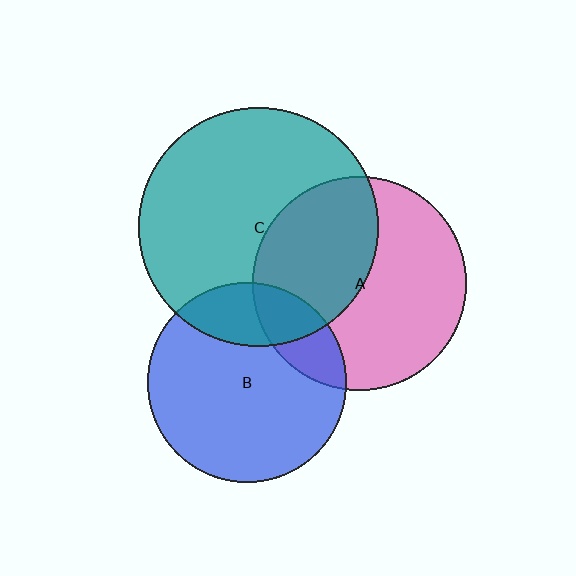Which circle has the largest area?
Circle C (teal).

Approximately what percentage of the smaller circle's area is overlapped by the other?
Approximately 40%.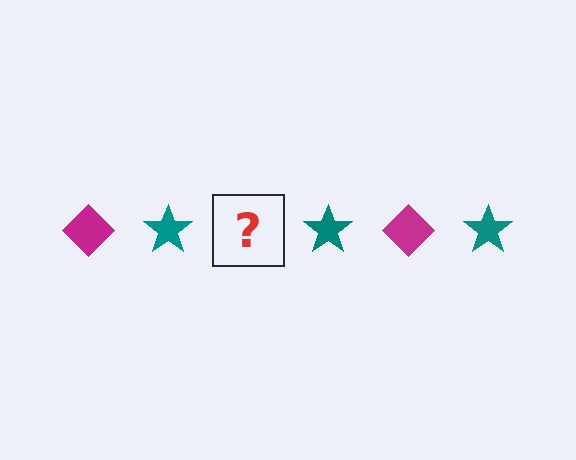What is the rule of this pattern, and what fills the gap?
The rule is that the pattern alternates between magenta diamond and teal star. The gap should be filled with a magenta diamond.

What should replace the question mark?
The question mark should be replaced with a magenta diamond.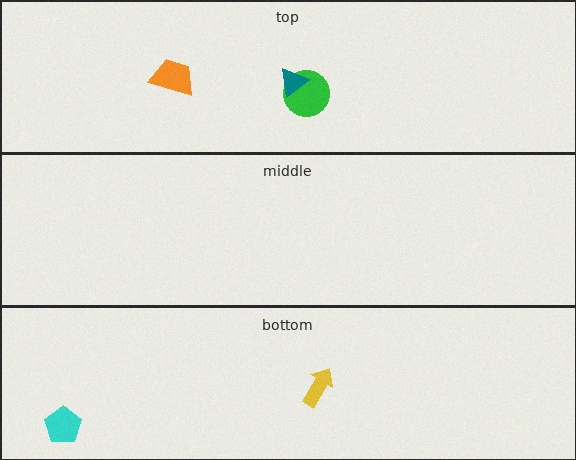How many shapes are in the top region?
3.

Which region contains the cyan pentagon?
The bottom region.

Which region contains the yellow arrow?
The bottom region.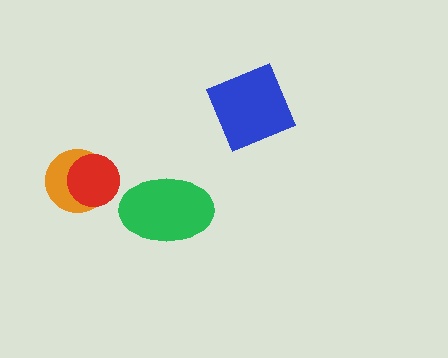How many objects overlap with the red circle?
1 object overlaps with the red circle.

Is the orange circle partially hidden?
Yes, it is partially covered by another shape.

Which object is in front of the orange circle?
The red circle is in front of the orange circle.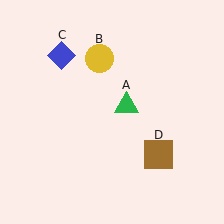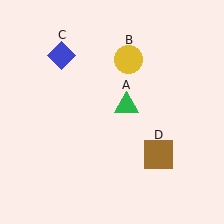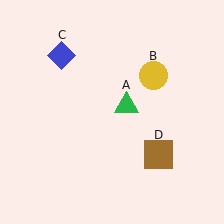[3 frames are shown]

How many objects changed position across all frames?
1 object changed position: yellow circle (object B).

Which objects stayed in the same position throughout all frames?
Green triangle (object A) and blue diamond (object C) and brown square (object D) remained stationary.